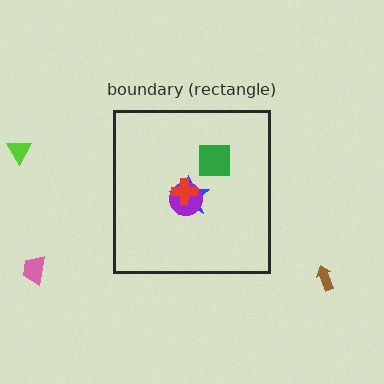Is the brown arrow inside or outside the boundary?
Outside.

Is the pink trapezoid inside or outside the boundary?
Outside.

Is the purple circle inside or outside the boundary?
Inside.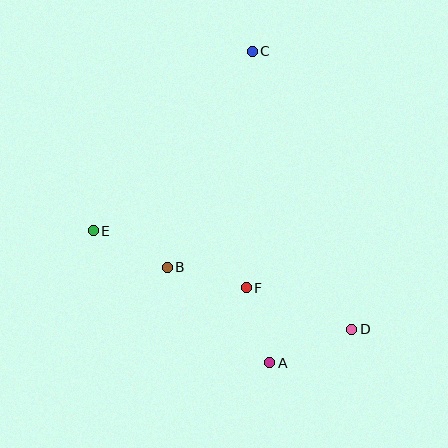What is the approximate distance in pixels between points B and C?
The distance between B and C is approximately 232 pixels.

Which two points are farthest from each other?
Points A and C are farthest from each other.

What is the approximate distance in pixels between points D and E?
The distance between D and E is approximately 277 pixels.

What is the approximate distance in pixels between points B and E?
The distance between B and E is approximately 83 pixels.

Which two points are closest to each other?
Points A and F are closest to each other.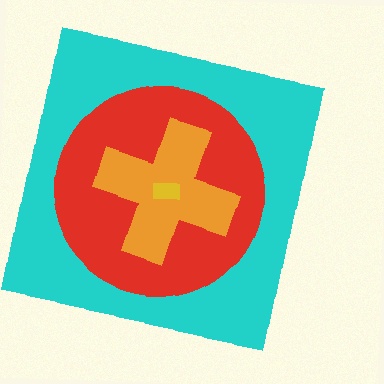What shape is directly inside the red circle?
The orange cross.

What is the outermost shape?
The cyan square.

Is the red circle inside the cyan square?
Yes.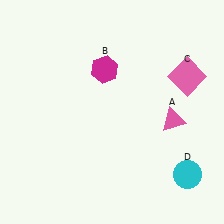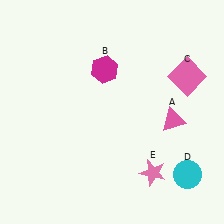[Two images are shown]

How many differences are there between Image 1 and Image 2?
There is 1 difference between the two images.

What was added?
A pink star (E) was added in Image 2.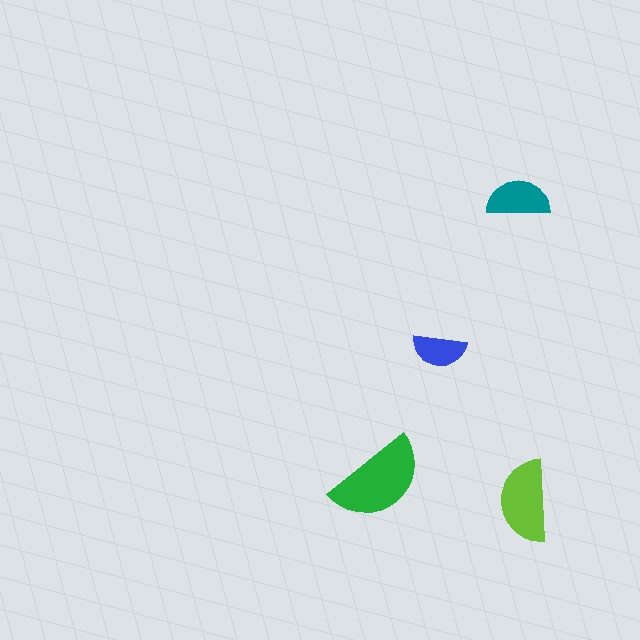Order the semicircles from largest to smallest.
the green one, the lime one, the teal one, the blue one.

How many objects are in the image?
There are 4 objects in the image.